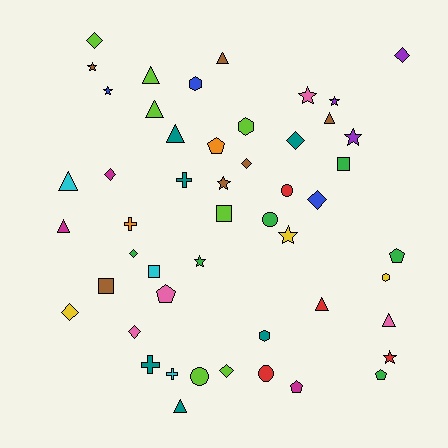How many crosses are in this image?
There are 4 crosses.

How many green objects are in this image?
There are 6 green objects.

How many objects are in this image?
There are 50 objects.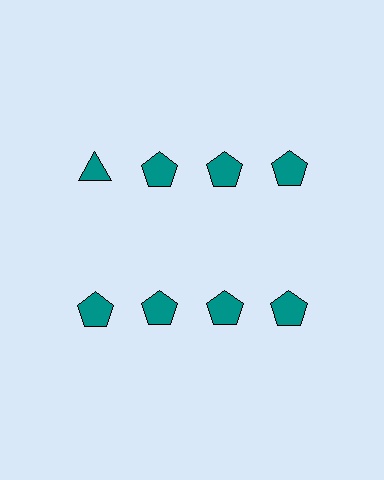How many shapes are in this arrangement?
There are 8 shapes arranged in a grid pattern.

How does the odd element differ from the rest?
It has a different shape: triangle instead of pentagon.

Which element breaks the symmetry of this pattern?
The teal triangle in the top row, leftmost column breaks the symmetry. All other shapes are teal pentagons.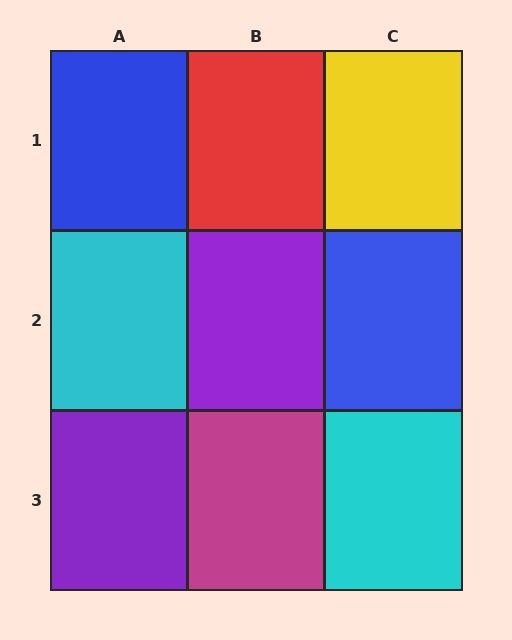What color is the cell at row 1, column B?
Red.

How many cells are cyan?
2 cells are cyan.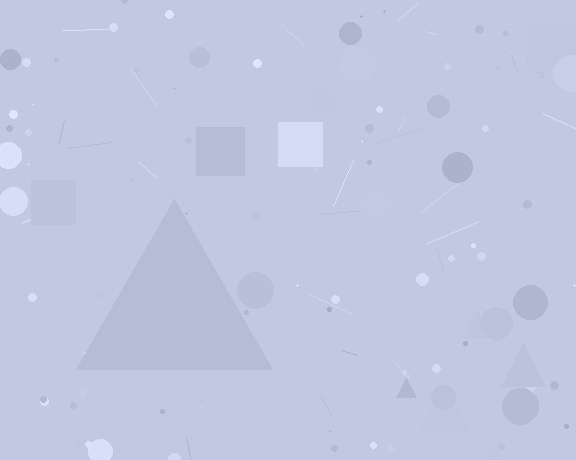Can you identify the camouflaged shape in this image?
The camouflaged shape is a triangle.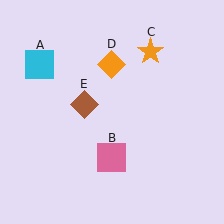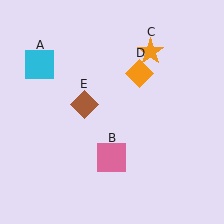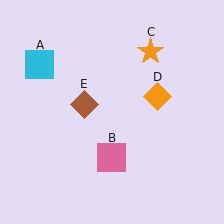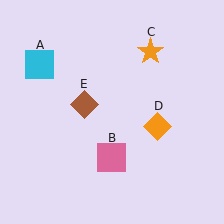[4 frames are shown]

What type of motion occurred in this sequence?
The orange diamond (object D) rotated clockwise around the center of the scene.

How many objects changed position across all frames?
1 object changed position: orange diamond (object D).